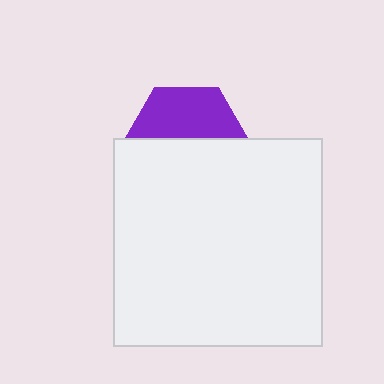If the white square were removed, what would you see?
You would see the complete purple hexagon.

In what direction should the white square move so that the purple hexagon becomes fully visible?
The white square should move down. That is the shortest direction to clear the overlap and leave the purple hexagon fully visible.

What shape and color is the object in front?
The object in front is a white square.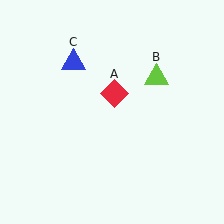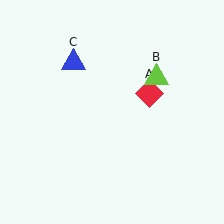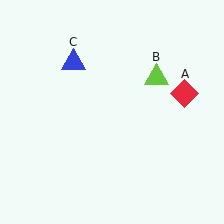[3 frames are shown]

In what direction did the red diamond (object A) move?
The red diamond (object A) moved right.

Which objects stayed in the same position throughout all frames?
Lime triangle (object B) and blue triangle (object C) remained stationary.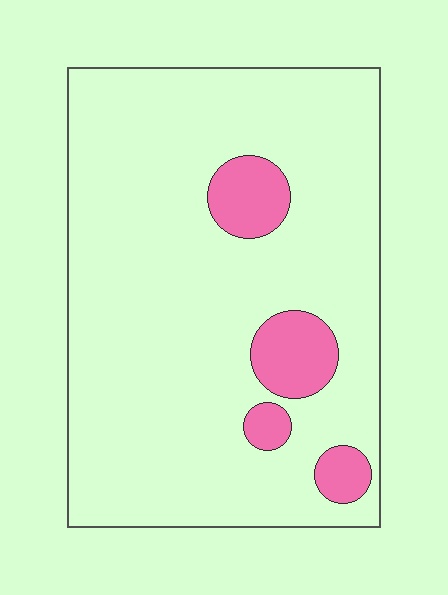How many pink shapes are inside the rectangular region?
4.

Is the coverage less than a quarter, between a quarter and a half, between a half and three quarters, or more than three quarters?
Less than a quarter.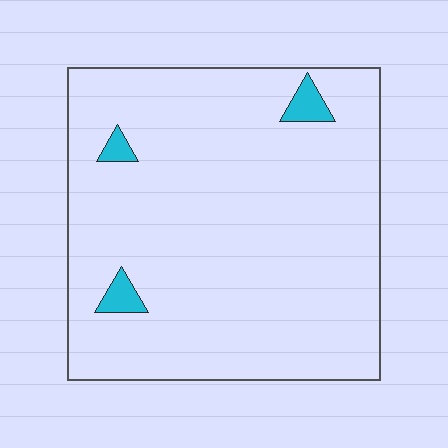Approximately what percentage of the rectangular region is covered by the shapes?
Approximately 5%.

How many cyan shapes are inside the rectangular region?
3.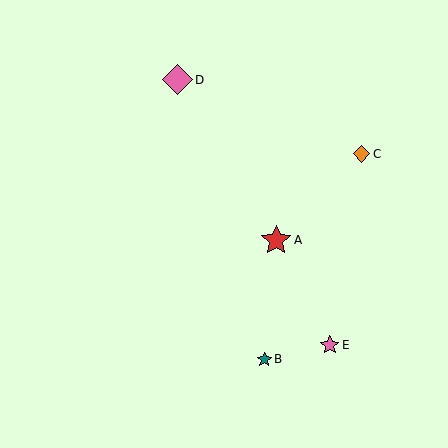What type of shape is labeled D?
Shape D is a pink diamond.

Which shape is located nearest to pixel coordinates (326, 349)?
The pink star (labeled E) at (330, 345) is nearest to that location.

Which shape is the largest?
The pink diamond (labeled D) is the largest.